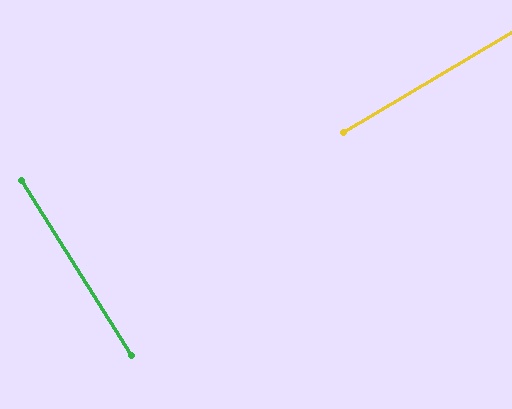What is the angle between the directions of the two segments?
Approximately 88 degrees.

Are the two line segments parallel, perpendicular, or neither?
Perpendicular — they meet at approximately 88°.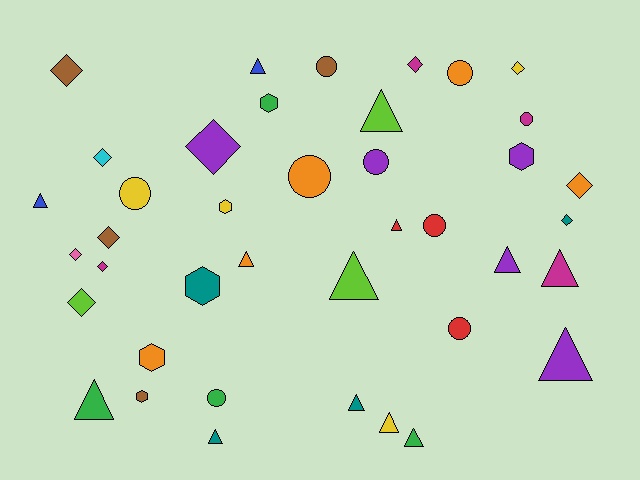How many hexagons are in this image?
There are 6 hexagons.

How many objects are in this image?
There are 40 objects.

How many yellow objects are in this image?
There are 4 yellow objects.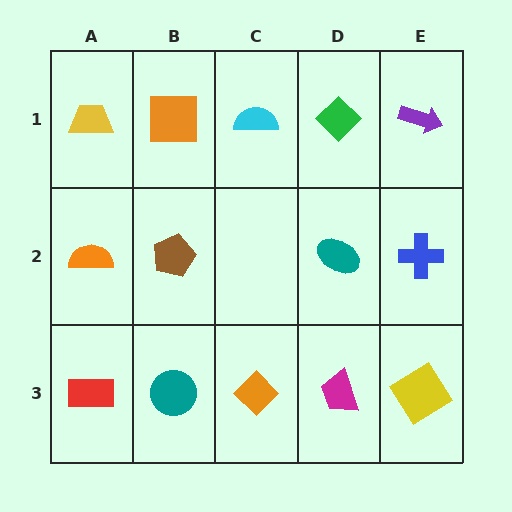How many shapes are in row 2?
4 shapes.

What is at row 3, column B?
A teal circle.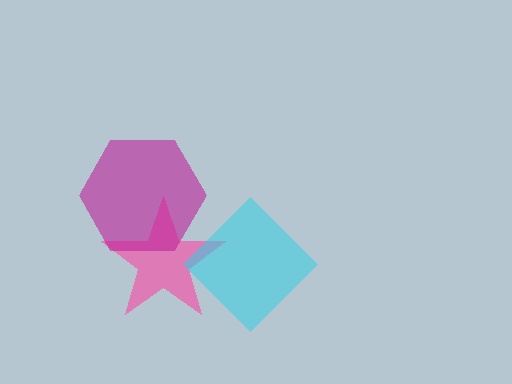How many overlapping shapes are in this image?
There are 3 overlapping shapes in the image.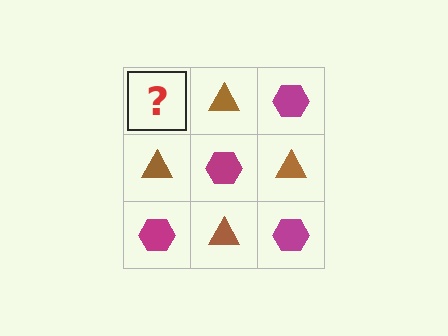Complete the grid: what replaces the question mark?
The question mark should be replaced with a magenta hexagon.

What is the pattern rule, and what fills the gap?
The rule is that it alternates magenta hexagon and brown triangle in a checkerboard pattern. The gap should be filled with a magenta hexagon.